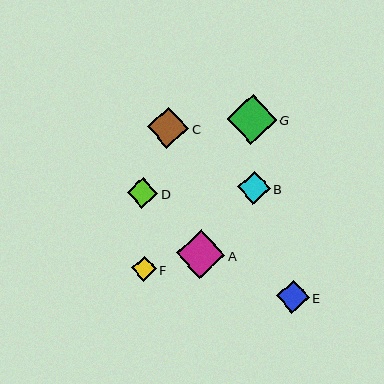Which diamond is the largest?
Diamond G is the largest with a size of approximately 50 pixels.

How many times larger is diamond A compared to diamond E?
Diamond A is approximately 1.5 times the size of diamond E.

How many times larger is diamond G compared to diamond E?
Diamond G is approximately 1.5 times the size of diamond E.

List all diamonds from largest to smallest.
From largest to smallest: G, A, C, E, B, D, F.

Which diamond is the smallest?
Diamond F is the smallest with a size of approximately 25 pixels.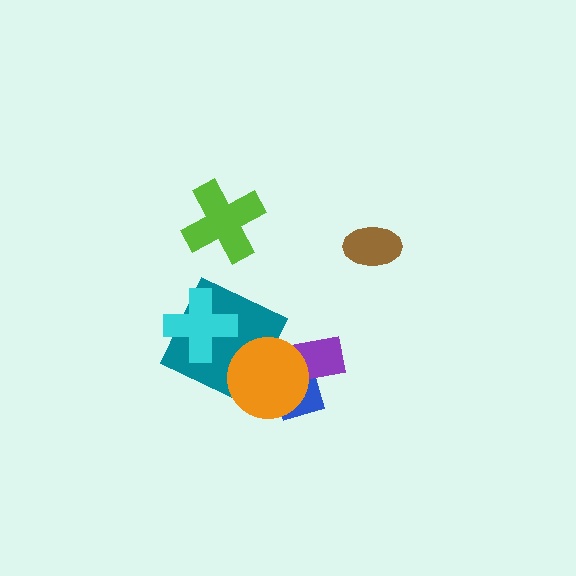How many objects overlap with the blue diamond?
2 objects overlap with the blue diamond.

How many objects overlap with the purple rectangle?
2 objects overlap with the purple rectangle.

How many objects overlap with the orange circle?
3 objects overlap with the orange circle.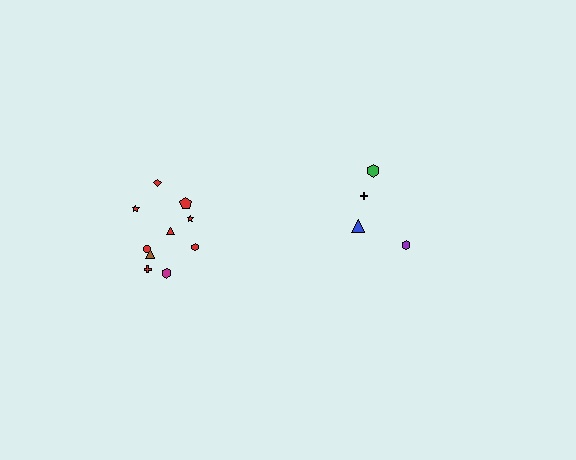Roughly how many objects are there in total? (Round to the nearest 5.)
Roughly 15 objects in total.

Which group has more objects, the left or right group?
The left group.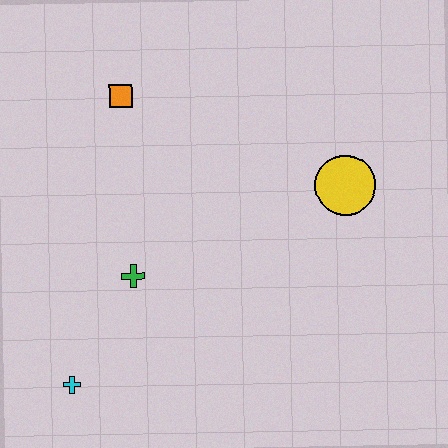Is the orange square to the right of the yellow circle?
No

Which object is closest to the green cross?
The cyan cross is closest to the green cross.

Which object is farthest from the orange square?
The cyan cross is farthest from the orange square.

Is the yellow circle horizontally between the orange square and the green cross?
No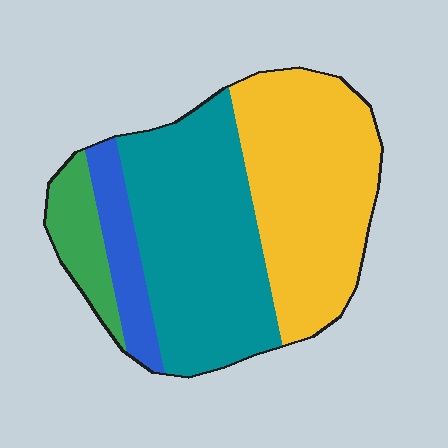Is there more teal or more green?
Teal.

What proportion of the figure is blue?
Blue covers around 10% of the figure.